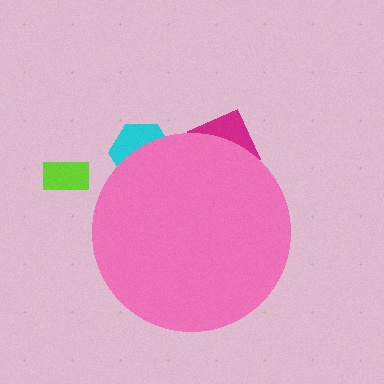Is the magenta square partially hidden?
Yes, the magenta square is partially hidden behind the pink circle.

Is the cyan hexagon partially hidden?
Yes, the cyan hexagon is partially hidden behind the pink circle.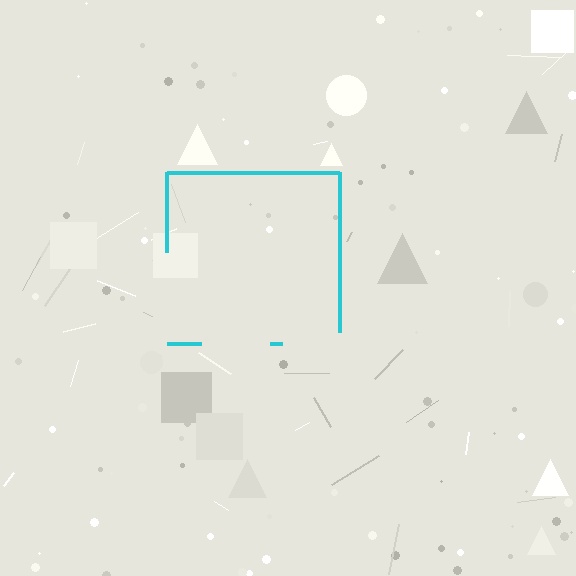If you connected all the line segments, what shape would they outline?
They would outline a square.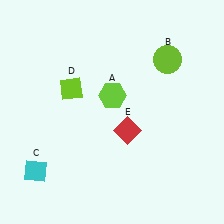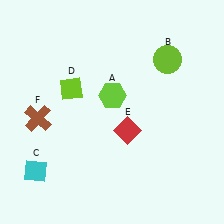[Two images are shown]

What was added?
A brown cross (F) was added in Image 2.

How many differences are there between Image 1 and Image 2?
There is 1 difference between the two images.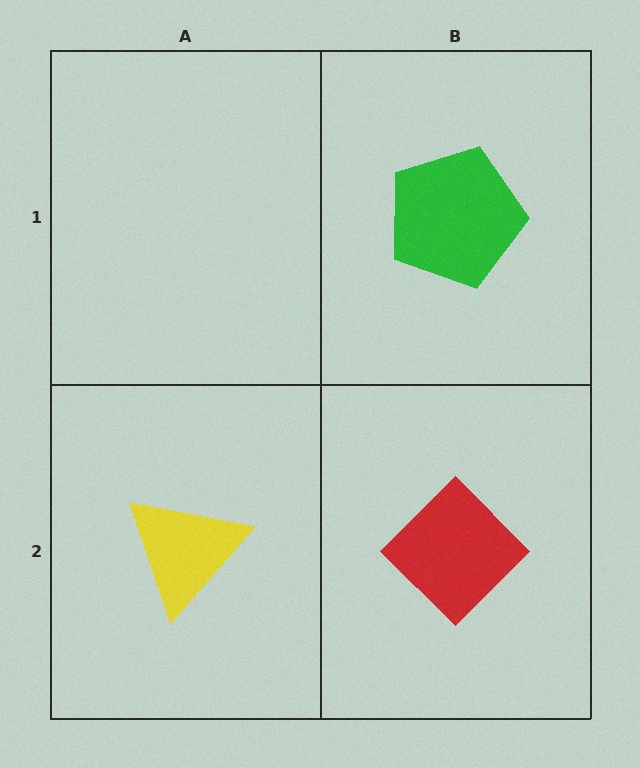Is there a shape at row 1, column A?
No, that cell is empty.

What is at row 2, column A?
A yellow triangle.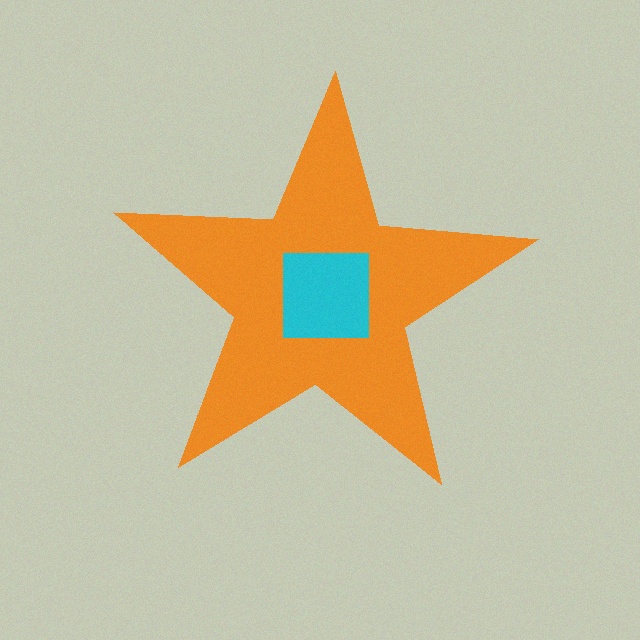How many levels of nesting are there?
2.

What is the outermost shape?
The orange star.